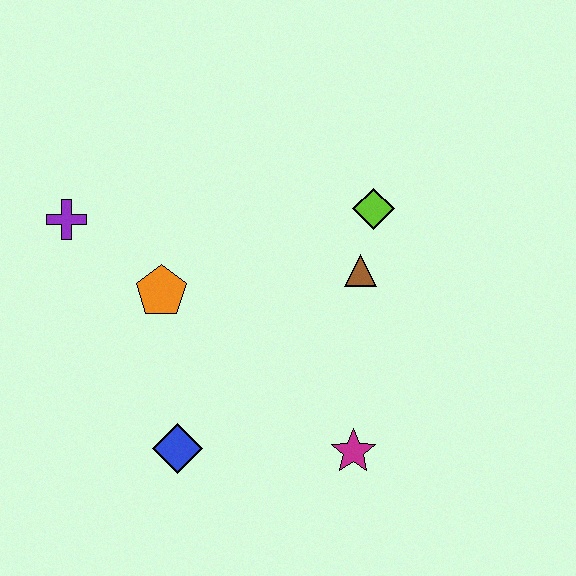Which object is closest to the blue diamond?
The orange pentagon is closest to the blue diamond.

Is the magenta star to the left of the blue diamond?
No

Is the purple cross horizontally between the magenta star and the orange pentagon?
No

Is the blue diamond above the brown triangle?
No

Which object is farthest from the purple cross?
The magenta star is farthest from the purple cross.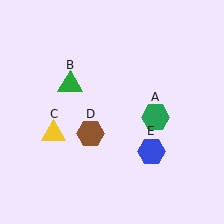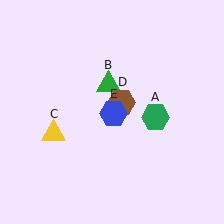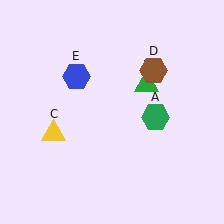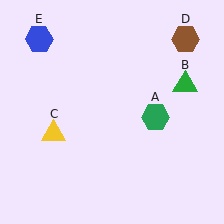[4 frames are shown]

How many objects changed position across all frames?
3 objects changed position: green triangle (object B), brown hexagon (object D), blue hexagon (object E).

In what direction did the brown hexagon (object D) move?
The brown hexagon (object D) moved up and to the right.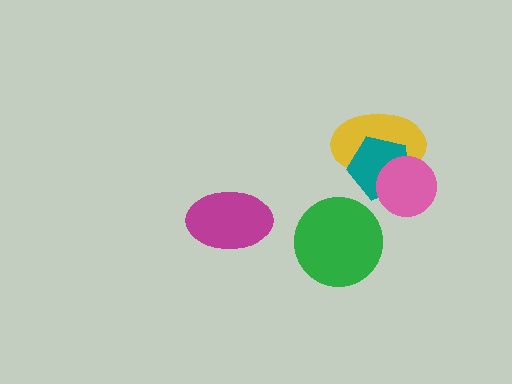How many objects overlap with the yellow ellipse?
2 objects overlap with the yellow ellipse.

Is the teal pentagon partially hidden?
Yes, it is partially covered by another shape.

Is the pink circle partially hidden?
No, no other shape covers it.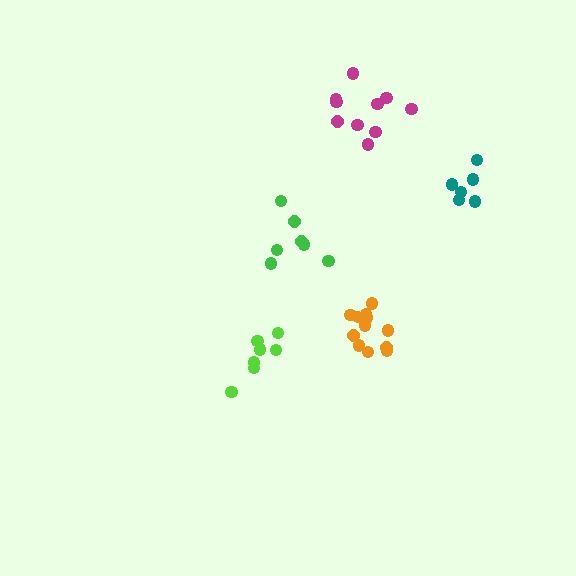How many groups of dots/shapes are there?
There are 5 groups.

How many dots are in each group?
Group 1: 10 dots, Group 2: 12 dots, Group 3: 7 dots, Group 4: 6 dots, Group 5: 7 dots (42 total).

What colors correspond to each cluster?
The clusters are colored: magenta, orange, lime, teal, green.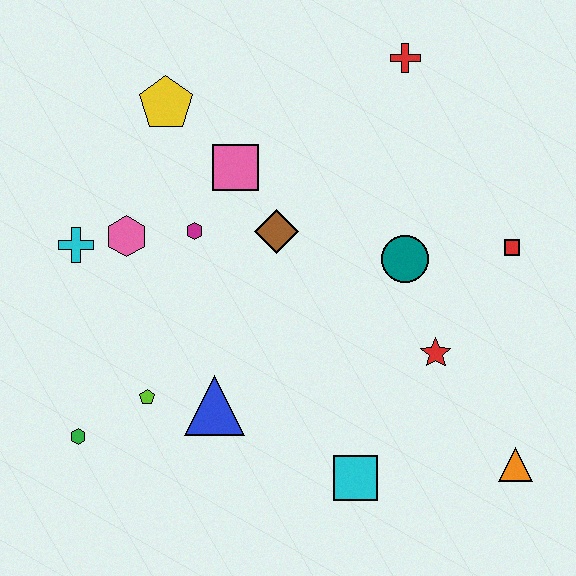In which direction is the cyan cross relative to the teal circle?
The cyan cross is to the left of the teal circle.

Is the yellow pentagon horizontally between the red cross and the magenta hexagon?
No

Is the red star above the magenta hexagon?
No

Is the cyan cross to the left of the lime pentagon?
Yes